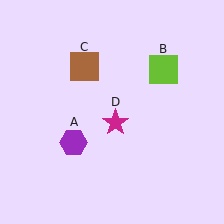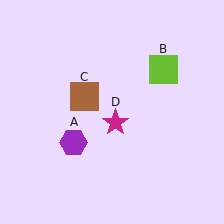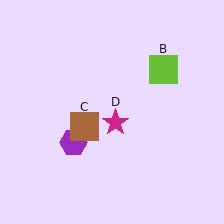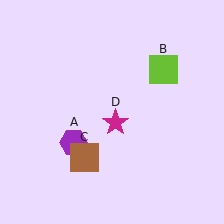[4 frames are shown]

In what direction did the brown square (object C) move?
The brown square (object C) moved down.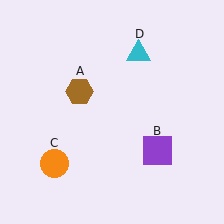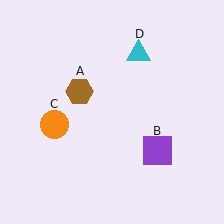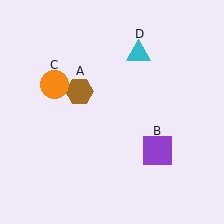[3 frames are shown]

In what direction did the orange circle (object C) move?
The orange circle (object C) moved up.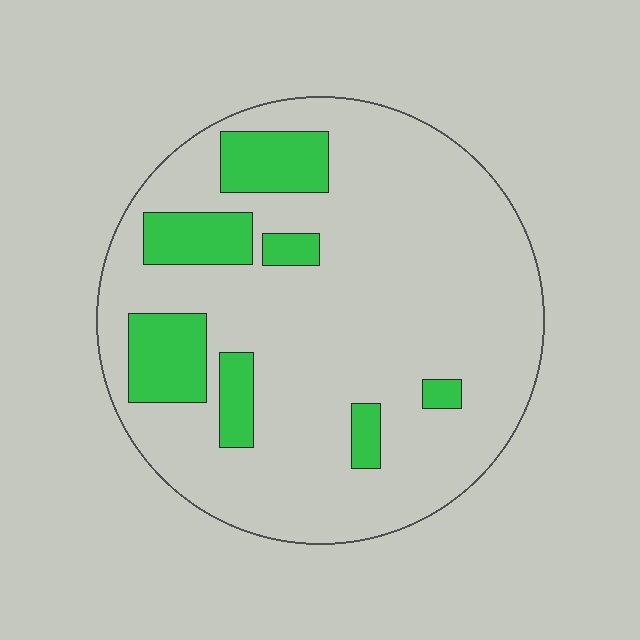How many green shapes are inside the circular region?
7.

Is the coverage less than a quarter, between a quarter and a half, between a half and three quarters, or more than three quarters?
Less than a quarter.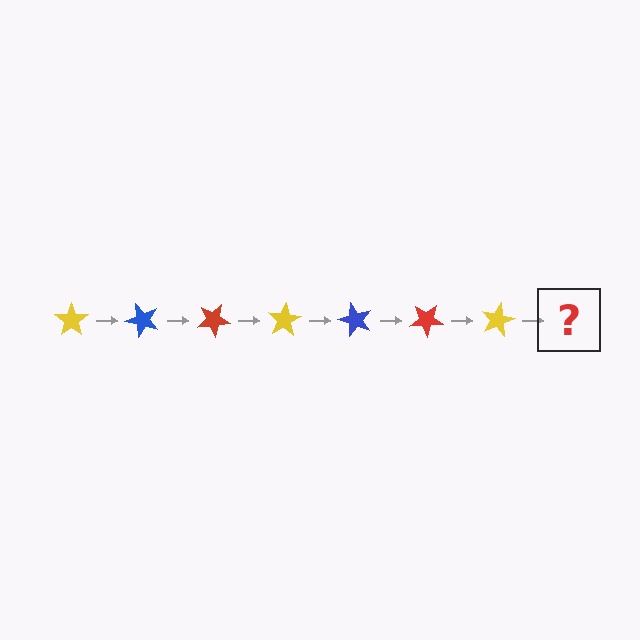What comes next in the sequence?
The next element should be a blue star, rotated 350 degrees from the start.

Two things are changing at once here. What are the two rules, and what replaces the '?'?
The two rules are that it rotates 50 degrees each step and the color cycles through yellow, blue, and red. The '?' should be a blue star, rotated 350 degrees from the start.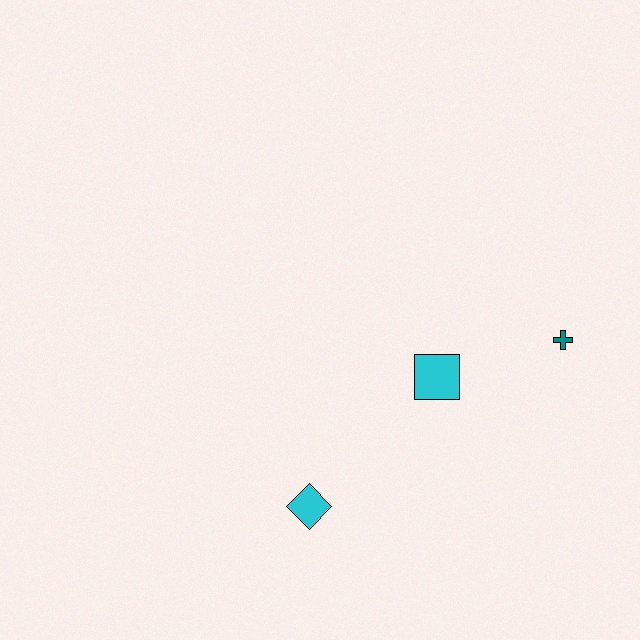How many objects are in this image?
There are 3 objects.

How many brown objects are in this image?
There are no brown objects.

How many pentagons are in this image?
There are no pentagons.